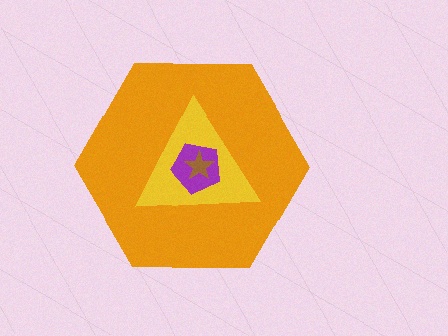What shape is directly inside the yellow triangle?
The purple pentagon.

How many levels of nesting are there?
4.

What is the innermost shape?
The brown star.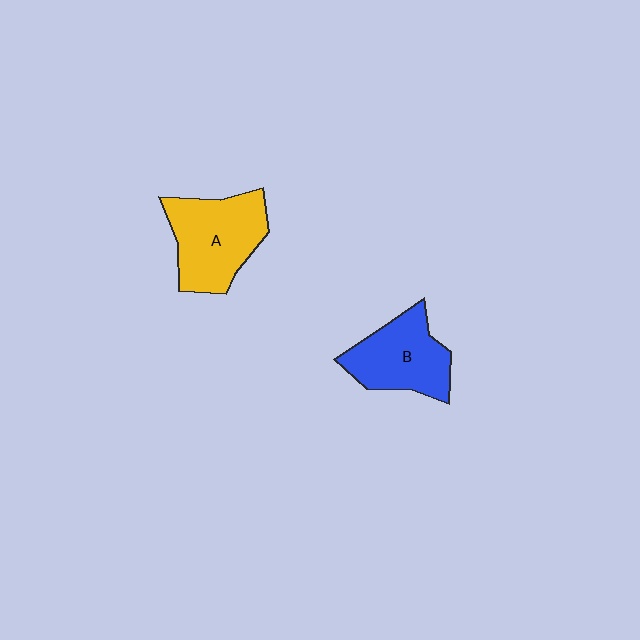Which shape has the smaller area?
Shape B (blue).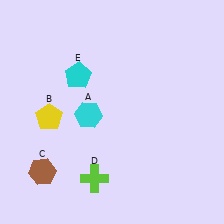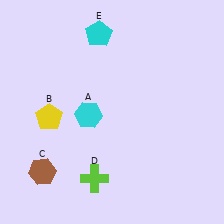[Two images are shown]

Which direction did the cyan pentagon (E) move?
The cyan pentagon (E) moved up.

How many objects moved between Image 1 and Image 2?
1 object moved between the two images.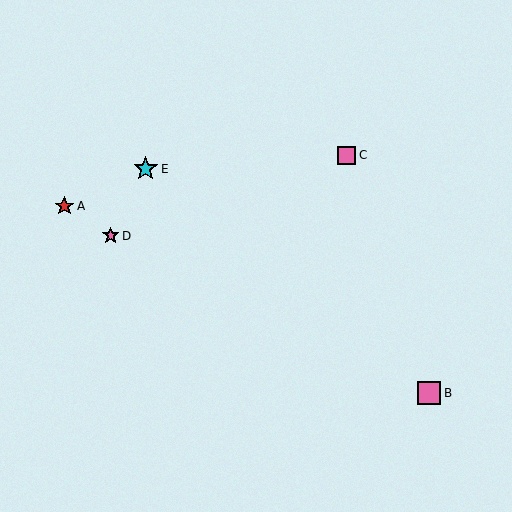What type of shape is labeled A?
Shape A is a red star.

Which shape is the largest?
The cyan star (labeled E) is the largest.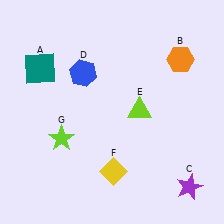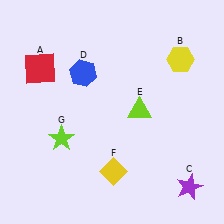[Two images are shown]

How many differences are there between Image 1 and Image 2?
There are 2 differences between the two images.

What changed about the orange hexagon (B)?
In Image 1, B is orange. In Image 2, it changed to yellow.